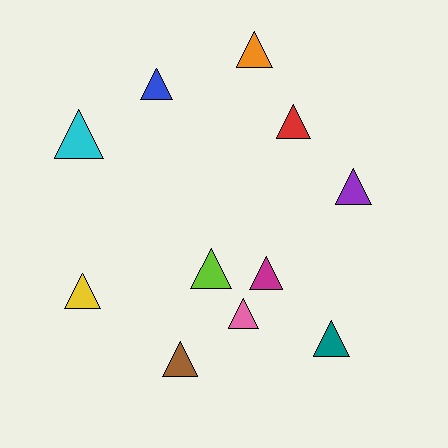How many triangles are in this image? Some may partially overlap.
There are 11 triangles.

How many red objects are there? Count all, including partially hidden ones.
There is 1 red object.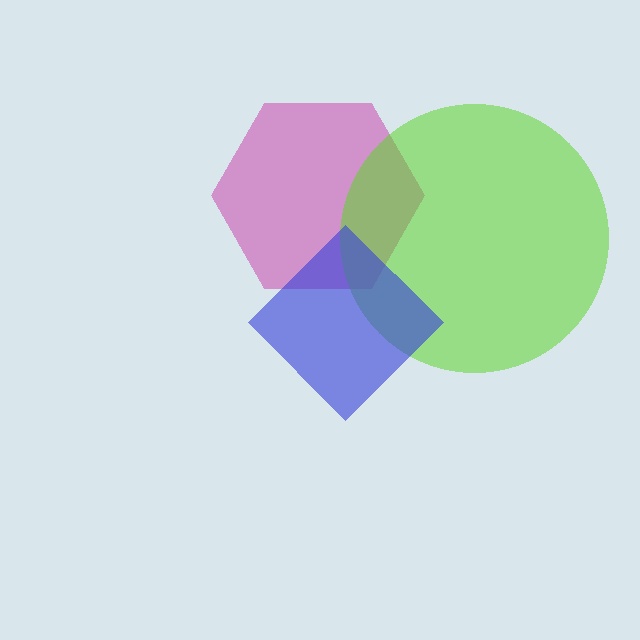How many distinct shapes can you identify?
There are 3 distinct shapes: a magenta hexagon, a lime circle, a blue diamond.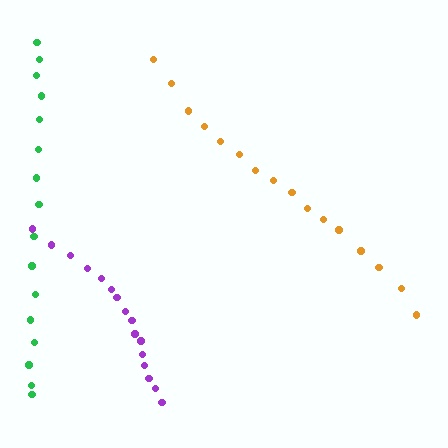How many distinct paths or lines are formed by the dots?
There are 3 distinct paths.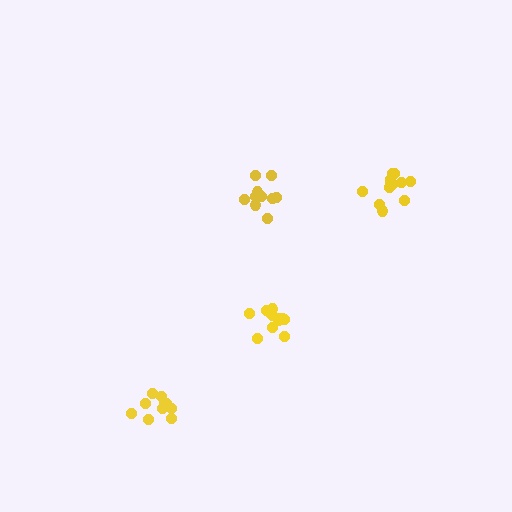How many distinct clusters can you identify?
There are 4 distinct clusters.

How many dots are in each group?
Group 1: 12 dots, Group 2: 10 dots, Group 3: 11 dots, Group 4: 12 dots (45 total).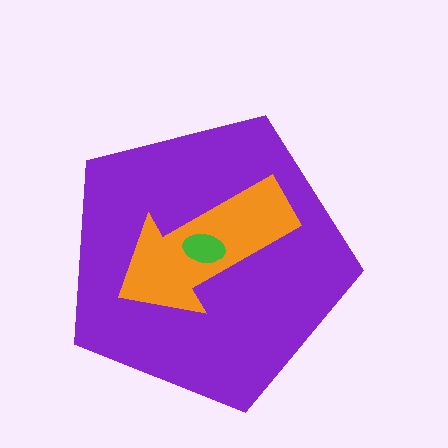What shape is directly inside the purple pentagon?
The orange arrow.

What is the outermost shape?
The purple pentagon.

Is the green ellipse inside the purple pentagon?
Yes.